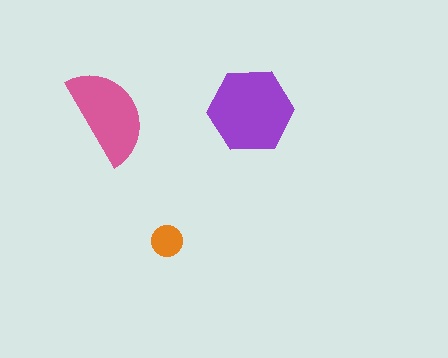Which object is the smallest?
The orange circle.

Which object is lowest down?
The orange circle is bottommost.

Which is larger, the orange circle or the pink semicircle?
The pink semicircle.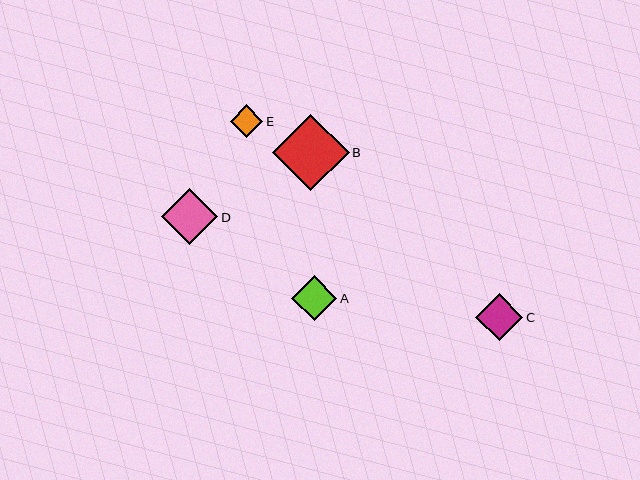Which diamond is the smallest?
Diamond E is the smallest with a size of approximately 32 pixels.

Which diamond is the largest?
Diamond B is the largest with a size of approximately 76 pixels.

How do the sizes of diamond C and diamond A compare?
Diamond C and diamond A are approximately the same size.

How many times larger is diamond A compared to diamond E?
Diamond A is approximately 1.4 times the size of diamond E.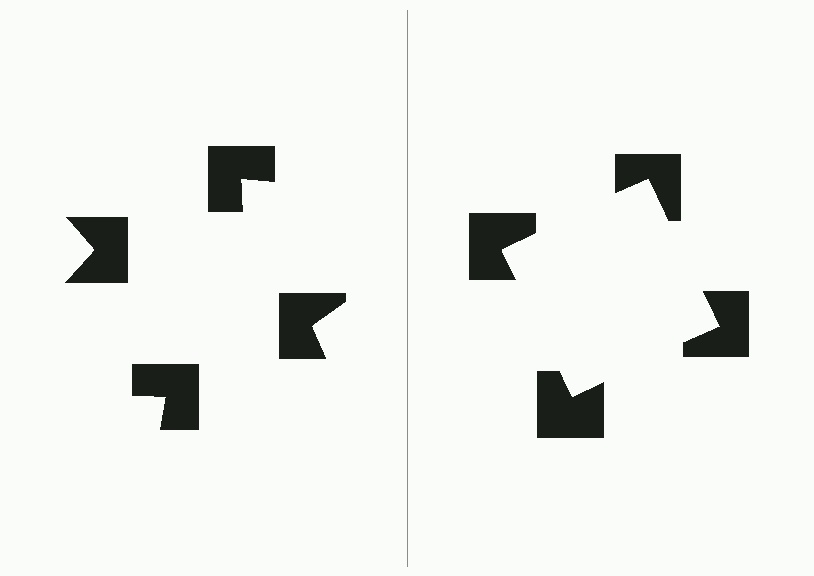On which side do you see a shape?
An illusory square appears on the right side. On the left side the wedge cuts are rotated, so no coherent shape forms.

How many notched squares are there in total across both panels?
8 — 4 on each side.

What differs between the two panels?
The notched squares are positioned identically on both sides; only the wedge orientations differ. On the right they align to a square; on the left they are misaligned.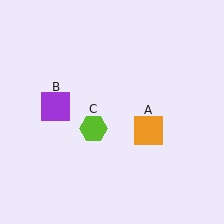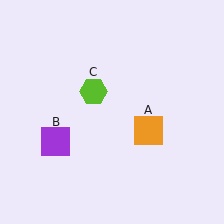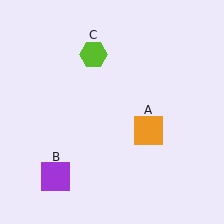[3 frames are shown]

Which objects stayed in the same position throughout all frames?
Orange square (object A) remained stationary.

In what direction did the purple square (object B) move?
The purple square (object B) moved down.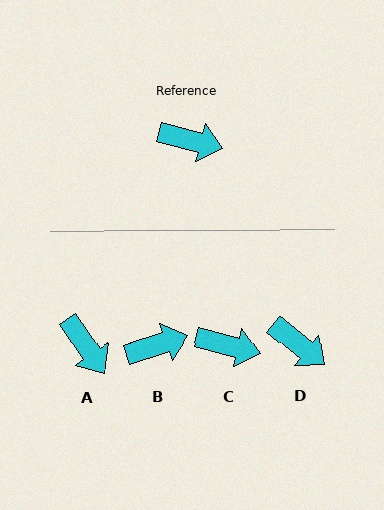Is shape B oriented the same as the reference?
No, it is off by about 32 degrees.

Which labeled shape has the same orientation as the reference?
C.